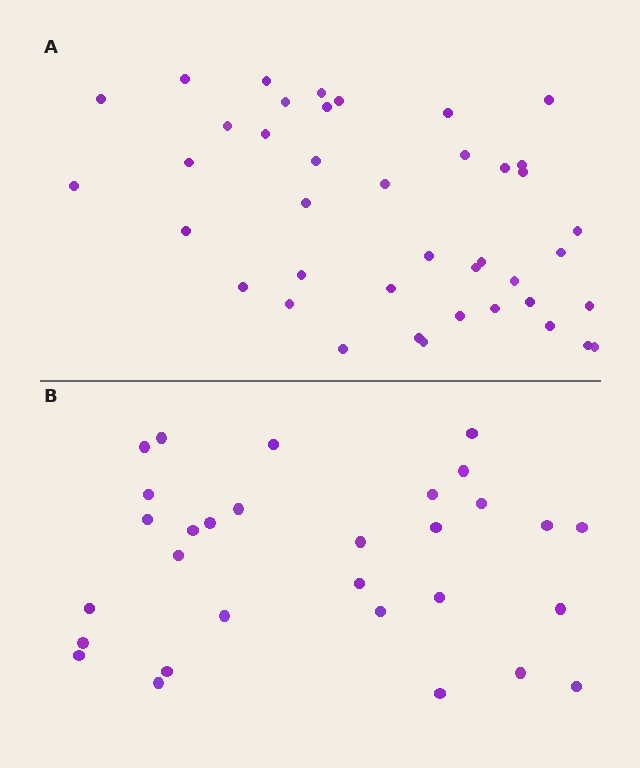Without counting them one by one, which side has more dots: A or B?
Region A (the top region) has more dots.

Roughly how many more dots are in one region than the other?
Region A has roughly 12 or so more dots than region B.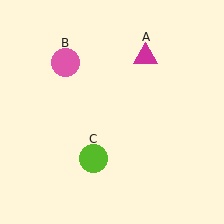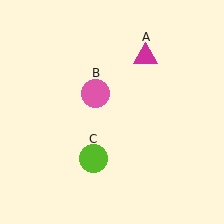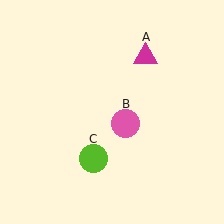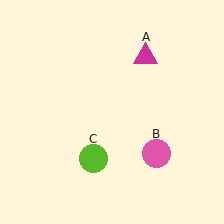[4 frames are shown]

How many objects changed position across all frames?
1 object changed position: pink circle (object B).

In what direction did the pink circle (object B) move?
The pink circle (object B) moved down and to the right.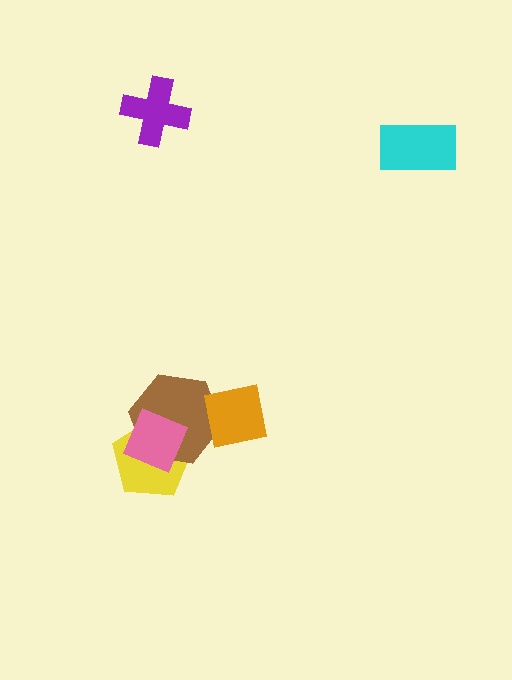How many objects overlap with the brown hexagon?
3 objects overlap with the brown hexagon.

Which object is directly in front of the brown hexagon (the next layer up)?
The orange square is directly in front of the brown hexagon.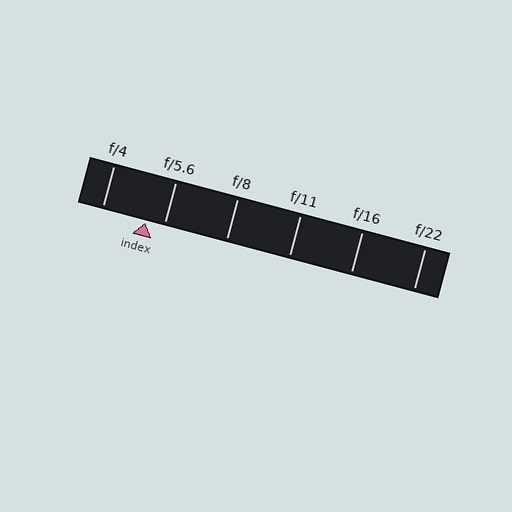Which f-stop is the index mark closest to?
The index mark is closest to f/5.6.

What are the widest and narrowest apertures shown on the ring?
The widest aperture shown is f/4 and the narrowest is f/22.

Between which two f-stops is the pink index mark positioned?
The index mark is between f/4 and f/5.6.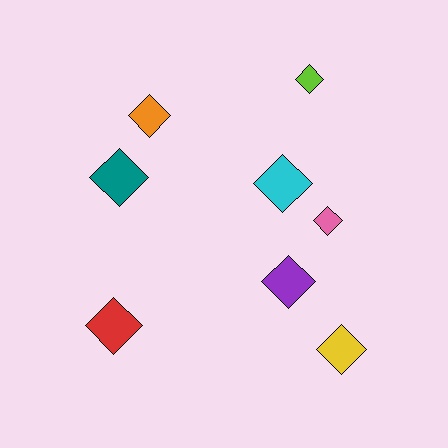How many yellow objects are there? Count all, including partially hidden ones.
There is 1 yellow object.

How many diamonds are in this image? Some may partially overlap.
There are 8 diamonds.